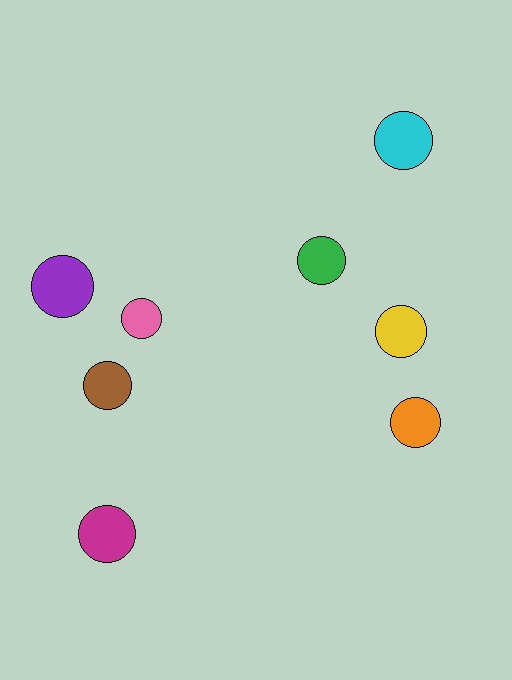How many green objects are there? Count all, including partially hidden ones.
There is 1 green object.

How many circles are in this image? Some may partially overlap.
There are 8 circles.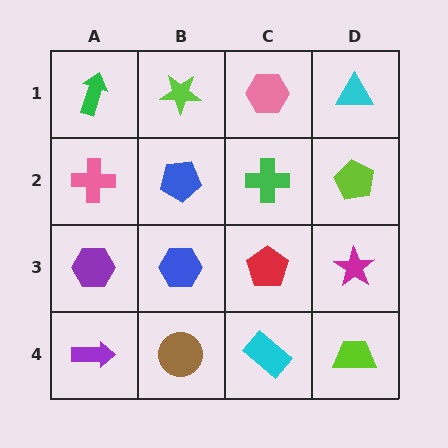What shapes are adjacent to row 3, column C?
A green cross (row 2, column C), a cyan rectangle (row 4, column C), a blue hexagon (row 3, column B), a magenta star (row 3, column D).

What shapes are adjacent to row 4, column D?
A magenta star (row 3, column D), a cyan rectangle (row 4, column C).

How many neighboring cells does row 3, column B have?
4.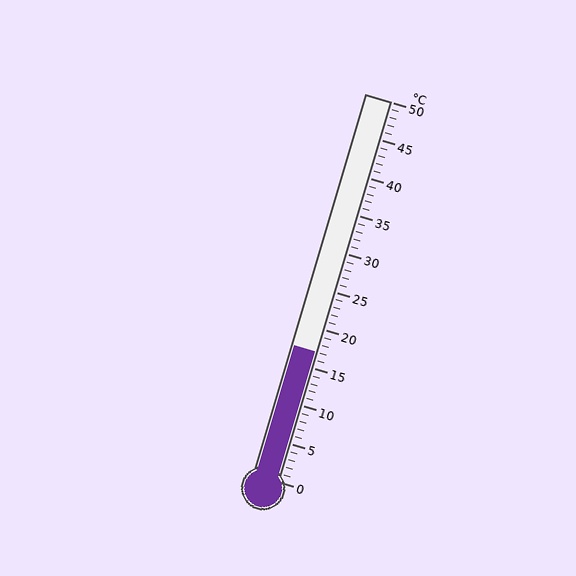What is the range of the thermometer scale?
The thermometer scale ranges from 0°C to 50°C.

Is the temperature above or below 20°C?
The temperature is below 20°C.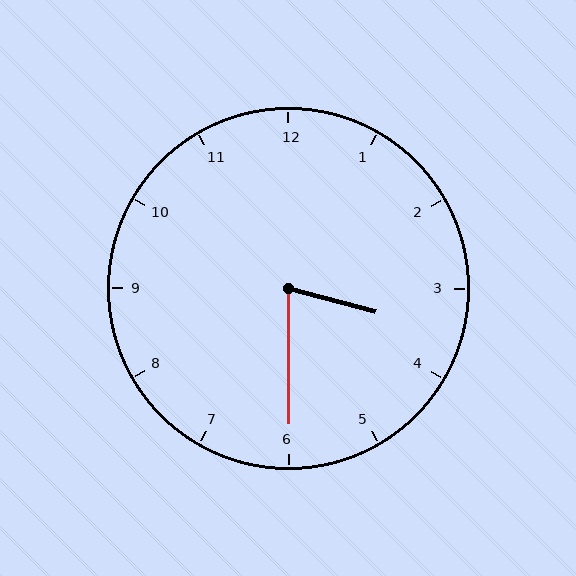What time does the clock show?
3:30.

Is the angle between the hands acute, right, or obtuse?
It is acute.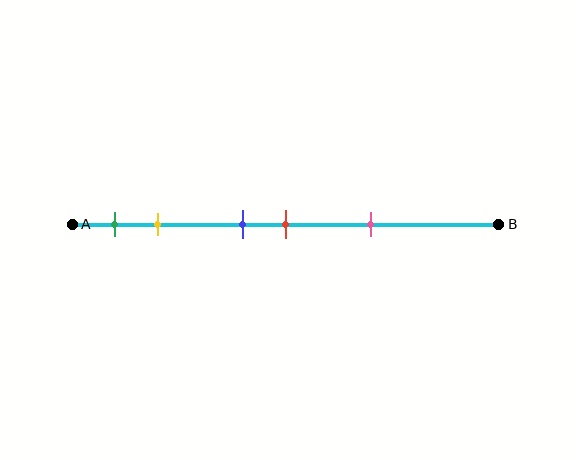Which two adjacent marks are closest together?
The blue and red marks are the closest adjacent pair.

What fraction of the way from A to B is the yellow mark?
The yellow mark is approximately 20% (0.2) of the way from A to B.